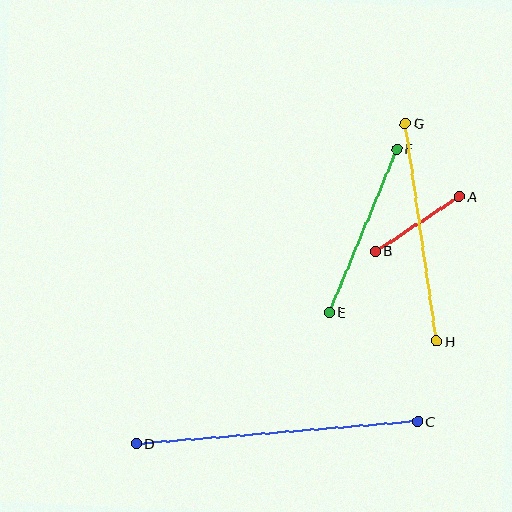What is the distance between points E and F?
The distance is approximately 177 pixels.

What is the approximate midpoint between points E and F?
The midpoint is at approximately (363, 231) pixels.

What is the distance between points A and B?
The distance is approximately 100 pixels.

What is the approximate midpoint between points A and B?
The midpoint is at approximately (417, 224) pixels.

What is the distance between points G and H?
The distance is approximately 220 pixels.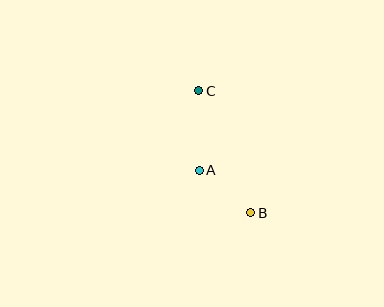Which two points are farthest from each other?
Points B and C are farthest from each other.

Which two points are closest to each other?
Points A and B are closest to each other.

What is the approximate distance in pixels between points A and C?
The distance between A and C is approximately 80 pixels.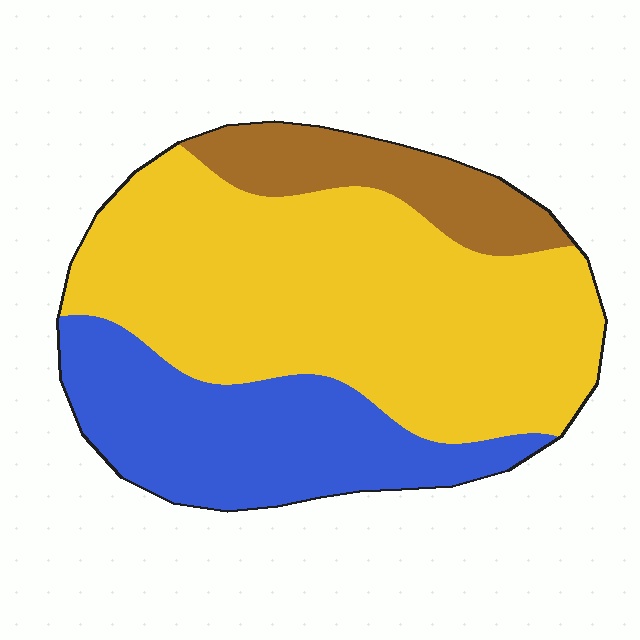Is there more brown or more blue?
Blue.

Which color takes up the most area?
Yellow, at roughly 60%.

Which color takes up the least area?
Brown, at roughly 15%.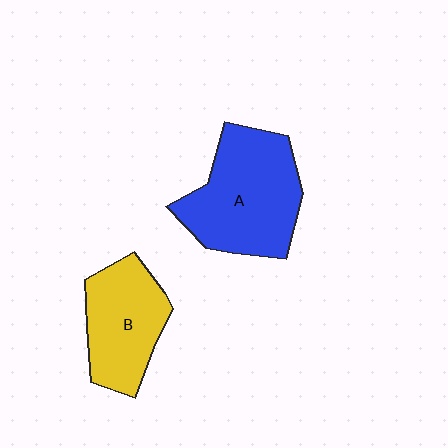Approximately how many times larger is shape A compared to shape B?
Approximately 1.4 times.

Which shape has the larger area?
Shape A (blue).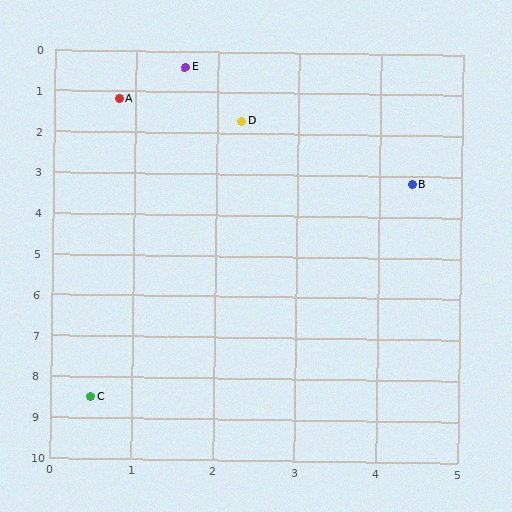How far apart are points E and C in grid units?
Points E and C are about 8.2 grid units apart.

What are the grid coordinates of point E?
Point E is at approximately (1.6, 0.4).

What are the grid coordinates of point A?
Point A is at approximately (0.8, 1.2).